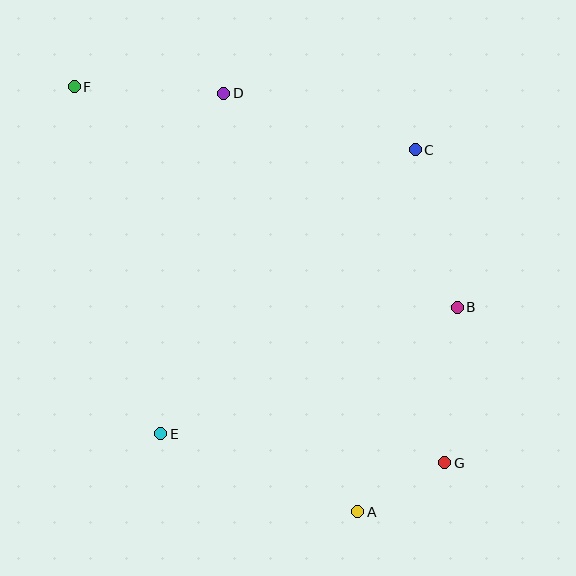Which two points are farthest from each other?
Points F and G are farthest from each other.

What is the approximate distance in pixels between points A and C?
The distance between A and C is approximately 366 pixels.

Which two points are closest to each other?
Points A and G are closest to each other.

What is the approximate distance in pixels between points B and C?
The distance between B and C is approximately 163 pixels.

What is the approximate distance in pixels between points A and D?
The distance between A and D is approximately 439 pixels.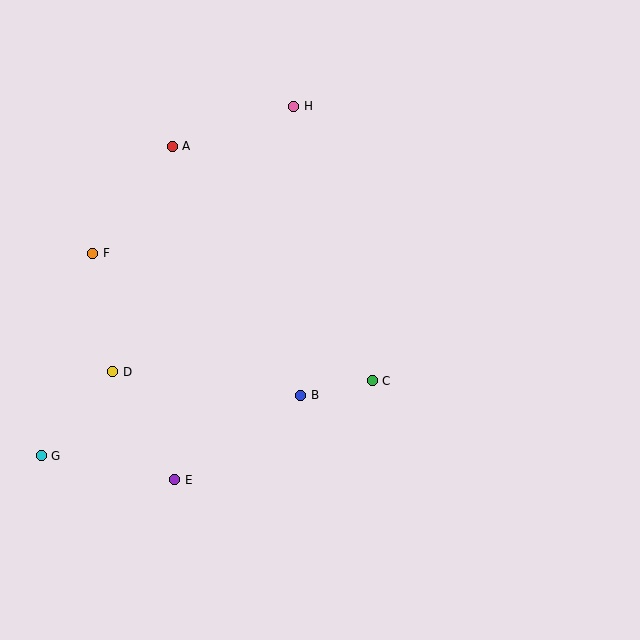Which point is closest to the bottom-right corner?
Point C is closest to the bottom-right corner.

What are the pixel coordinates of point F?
Point F is at (93, 253).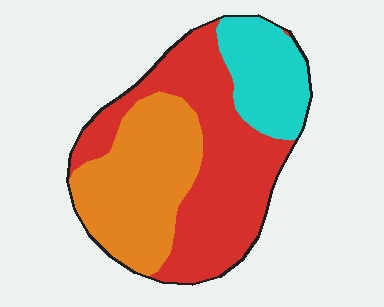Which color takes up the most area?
Red, at roughly 45%.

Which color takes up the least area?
Cyan, at roughly 20%.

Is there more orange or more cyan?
Orange.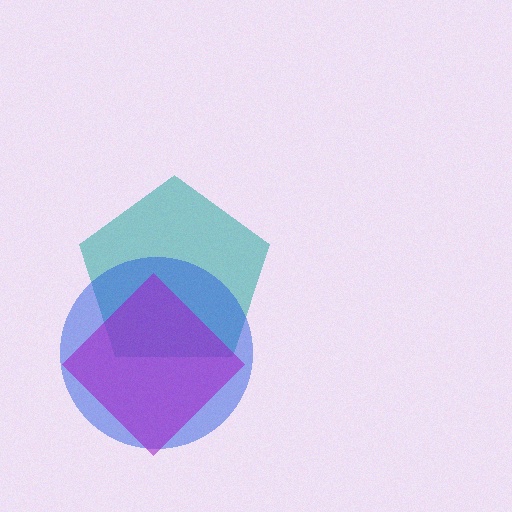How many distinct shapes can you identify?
There are 3 distinct shapes: a teal pentagon, a blue circle, a purple diamond.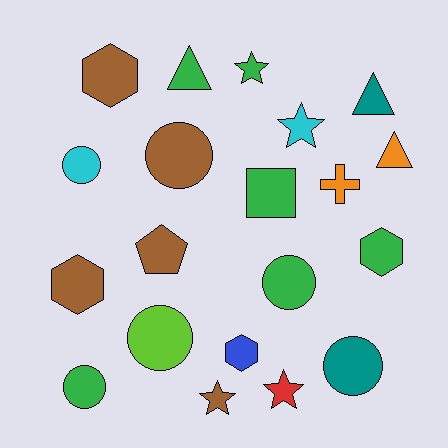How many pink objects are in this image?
There are no pink objects.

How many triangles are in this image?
There are 3 triangles.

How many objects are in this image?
There are 20 objects.